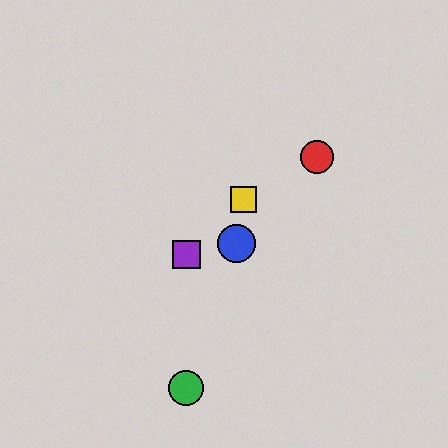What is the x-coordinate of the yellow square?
The yellow square is at x≈243.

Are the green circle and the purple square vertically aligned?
Yes, both are at x≈186.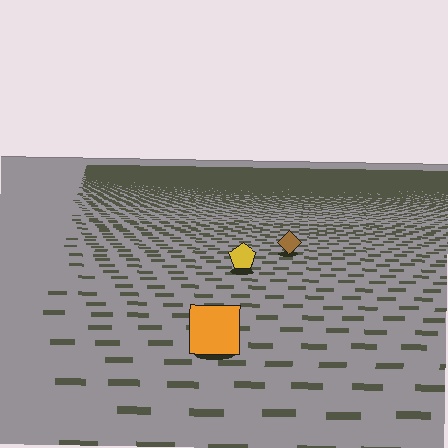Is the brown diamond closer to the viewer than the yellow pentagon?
No. The yellow pentagon is closer — you can tell from the texture gradient: the ground texture is coarser near it.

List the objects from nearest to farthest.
From nearest to farthest: the orange square, the yellow pentagon, the brown diamond.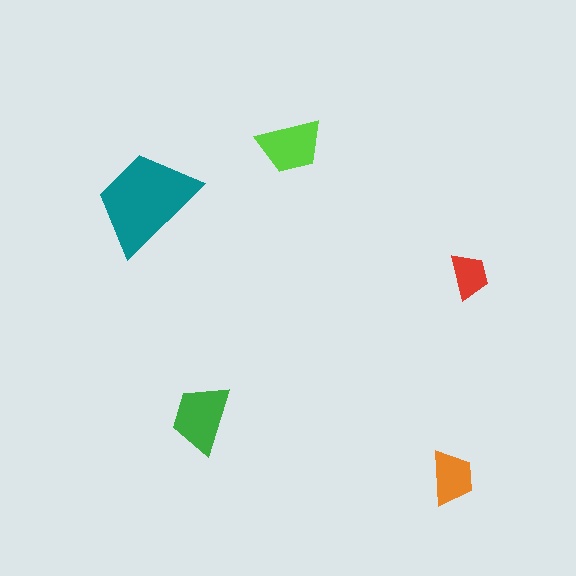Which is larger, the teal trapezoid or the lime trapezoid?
The teal one.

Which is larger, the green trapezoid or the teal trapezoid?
The teal one.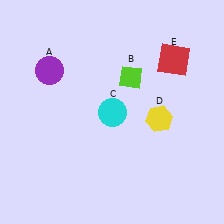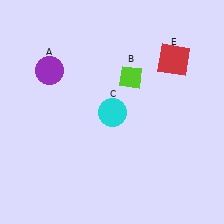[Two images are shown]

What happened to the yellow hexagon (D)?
The yellow hexagon (D) was removed in Image 2. It was in the bottom-right area of Image 1.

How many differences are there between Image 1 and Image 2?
There is 1 difference between the two images.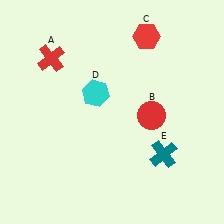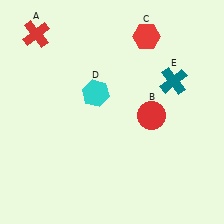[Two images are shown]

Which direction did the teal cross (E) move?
The teal cross (E) moved up.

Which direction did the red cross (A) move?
The red cross (A) moved up.